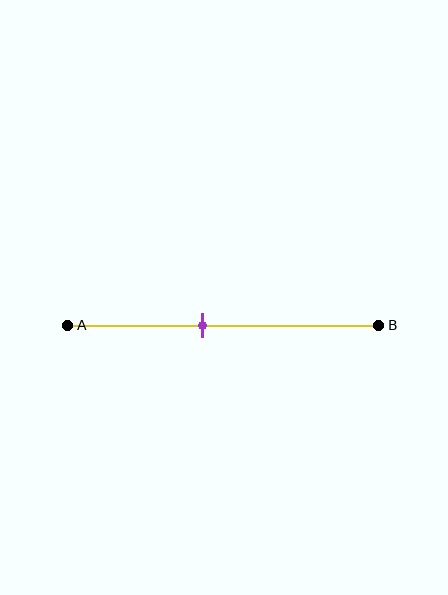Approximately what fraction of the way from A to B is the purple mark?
The purple mark is approximately 45% of the way from A to B.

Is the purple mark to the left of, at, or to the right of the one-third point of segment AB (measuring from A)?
The purple mark is to the right of the one-third point of segment AB.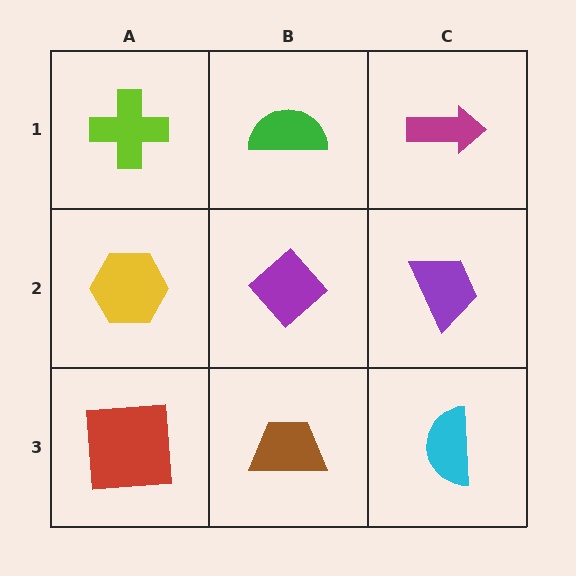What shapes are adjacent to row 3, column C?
A purple trapezoid (row 2, column C), a brown trapezoid (row 3, column B).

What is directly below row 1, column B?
A purple diamond.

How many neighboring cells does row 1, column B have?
3.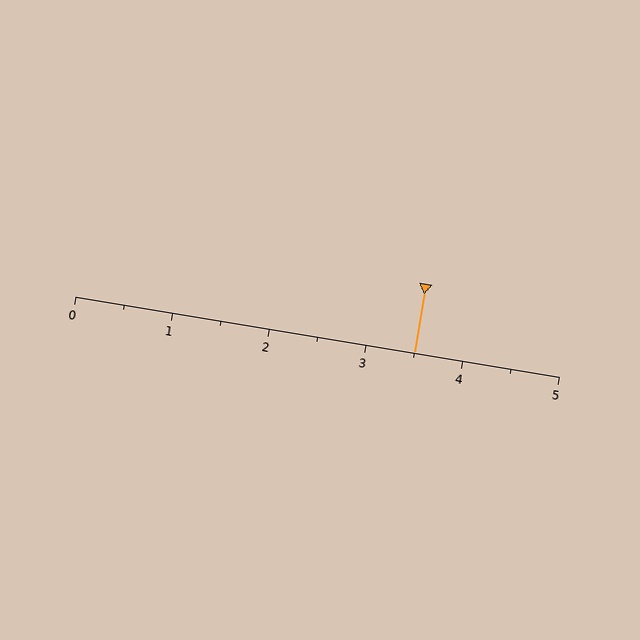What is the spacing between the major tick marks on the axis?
The major ticks are spaced 1 apart.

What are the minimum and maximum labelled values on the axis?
The axis runs from 0 to 5.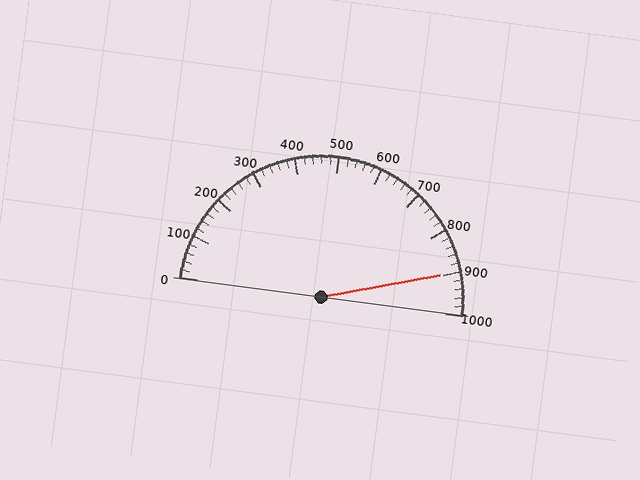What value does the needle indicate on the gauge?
The needle indicates approximately 900.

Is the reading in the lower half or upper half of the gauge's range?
The reading is in the upper half of the range (0 to 1000).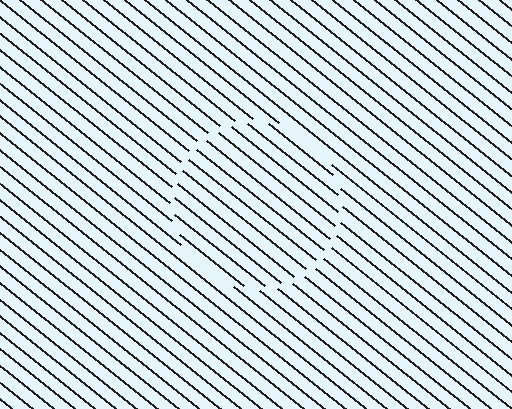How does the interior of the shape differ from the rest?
The interior of the shape contains the same grating, shifted by half a period — the contour is defined by the phase discontinuity where line-ends from the inner and outer gratings abut.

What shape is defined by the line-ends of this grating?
An illusory circle. The interior of the shape contains the same grating, shifted by half a period — the contour is defined by the phase discontinuity where line-ends from the inner and outer gratings abut.